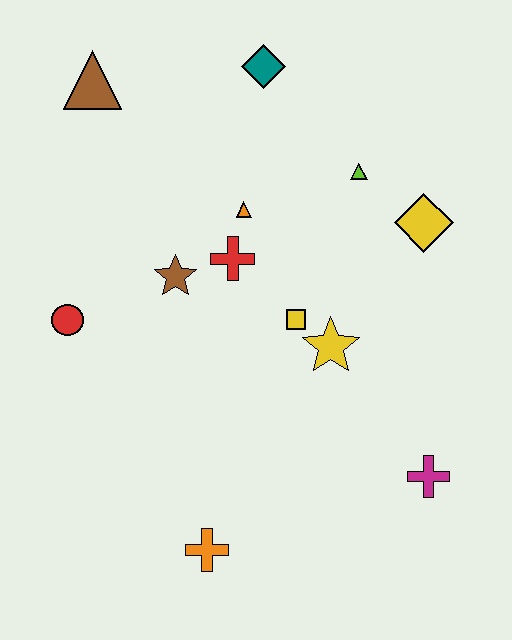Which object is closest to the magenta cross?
The yellow star is closest to the magenta cross.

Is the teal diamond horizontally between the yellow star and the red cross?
Yes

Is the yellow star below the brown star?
Yes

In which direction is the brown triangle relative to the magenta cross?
The brown triangle is above the magenta cross.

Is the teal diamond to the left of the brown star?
No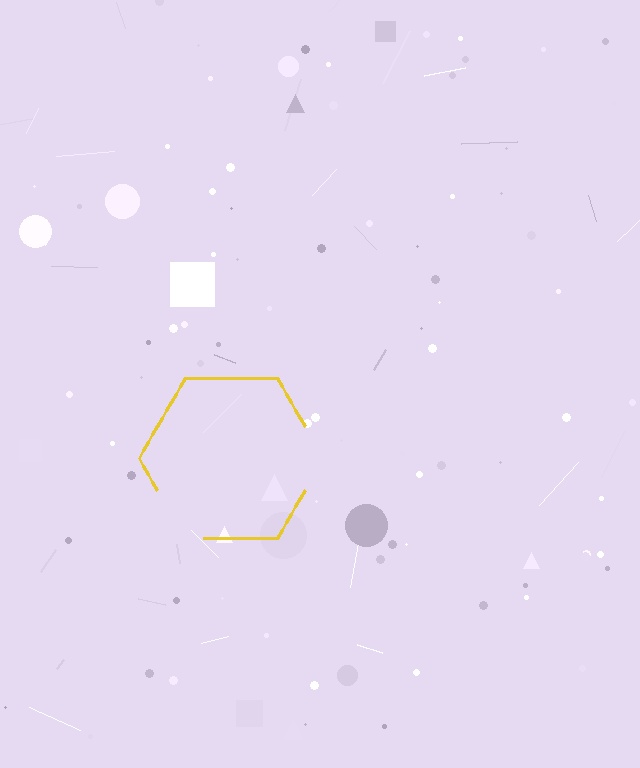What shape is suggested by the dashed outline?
The dashed outline suggests a hexagon.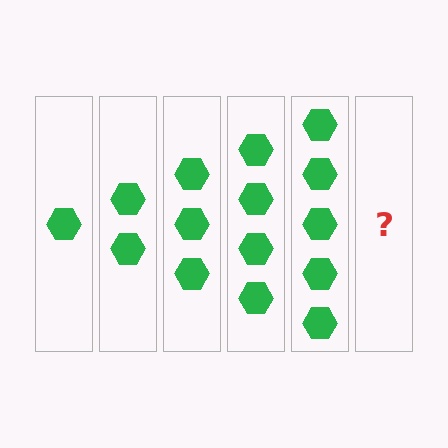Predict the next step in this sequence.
The next step is 6 hexagons.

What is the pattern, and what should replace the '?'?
The pattern is that each step adds one more hexagon. The '?' should be 6 hexagons.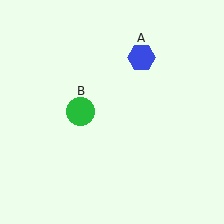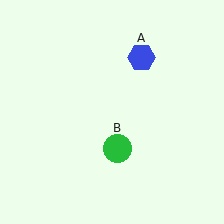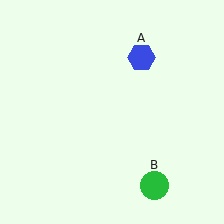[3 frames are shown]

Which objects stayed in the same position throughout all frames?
Blue hexagon (object A) remained stationary.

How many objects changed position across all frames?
1 object changed position: green circle (object B).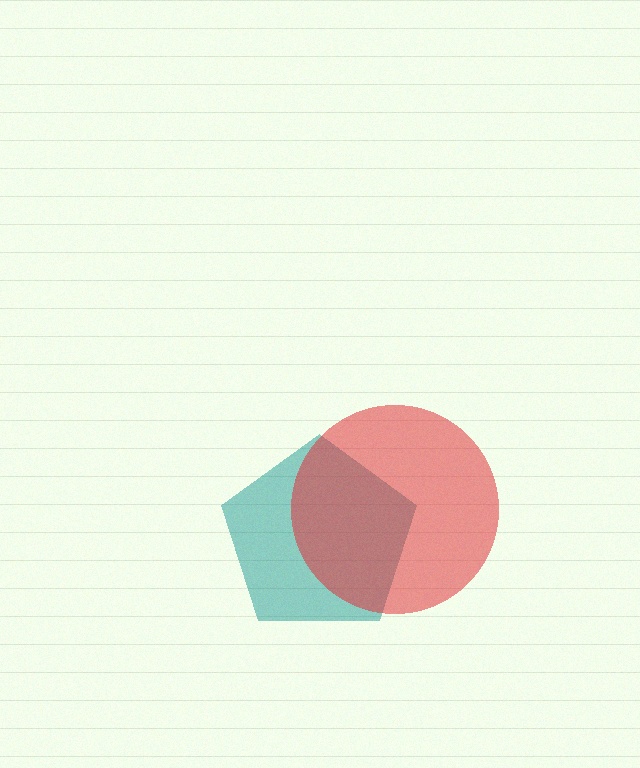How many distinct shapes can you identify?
There are 2 distinct shapes: a teal pentagon, a red circle.